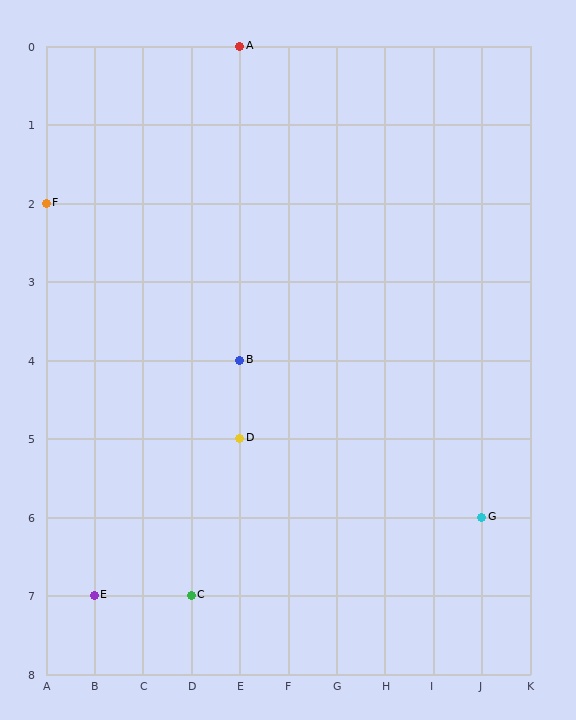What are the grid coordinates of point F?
Point F is at grid coordinates (A, 2).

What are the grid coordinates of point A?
Point A is at grid coordinates (E, 0).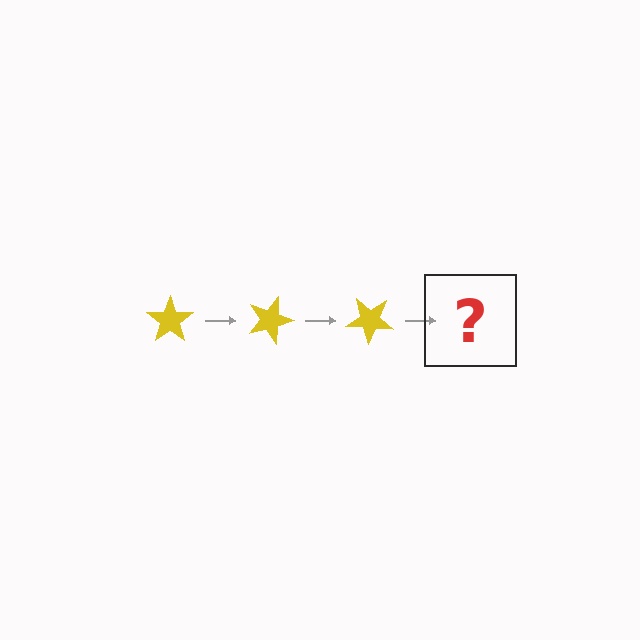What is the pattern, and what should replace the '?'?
The pattern is that the star rotates 20 degrees each step. The '?' should be a yellow star rotated 60 degrees.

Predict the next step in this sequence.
The next step is a yellow star rotated 60 degrees.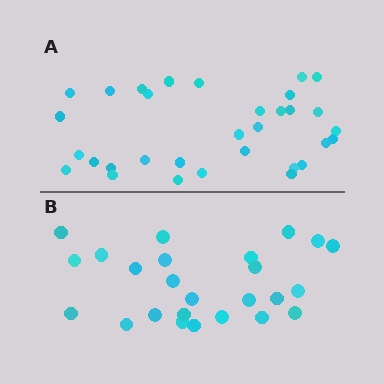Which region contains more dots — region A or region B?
Region A (the top region) has more dots.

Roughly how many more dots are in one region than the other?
Region A has roughly 8 or so more dots than region B.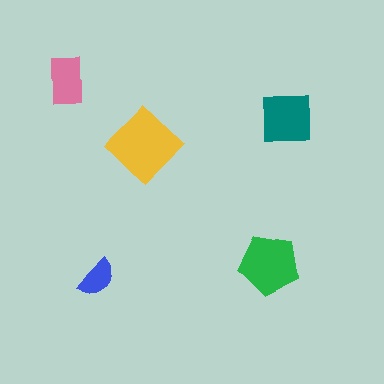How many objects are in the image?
There are 5 objects in the image.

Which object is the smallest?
The blue semicircle.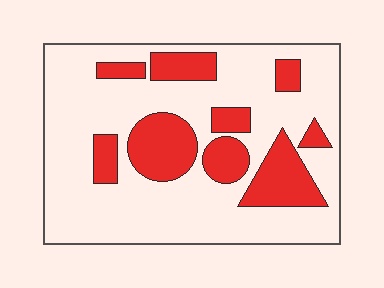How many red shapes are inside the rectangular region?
9.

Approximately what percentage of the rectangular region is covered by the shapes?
Approximately 25%.